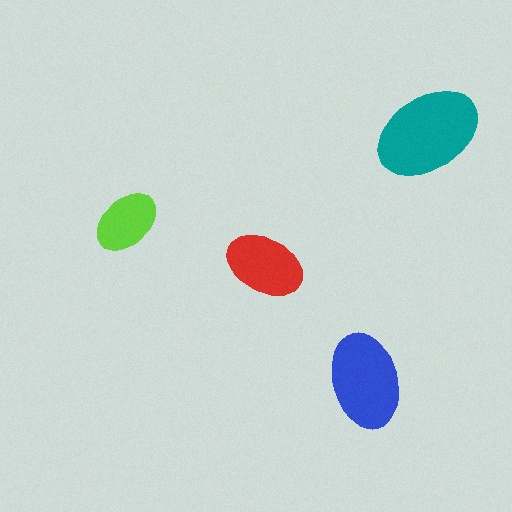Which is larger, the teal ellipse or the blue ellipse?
The teal one.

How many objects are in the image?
There are 4 objects in the image.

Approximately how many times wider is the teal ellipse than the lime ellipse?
About 1.5 times wider.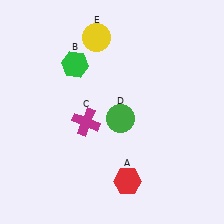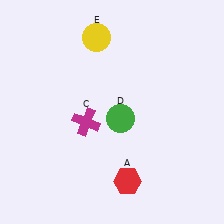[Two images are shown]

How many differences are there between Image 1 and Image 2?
There is 1 difference between the two images.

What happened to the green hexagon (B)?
The green hexagon (B) was removed in Image 2. It was in the top-left area of Image 1.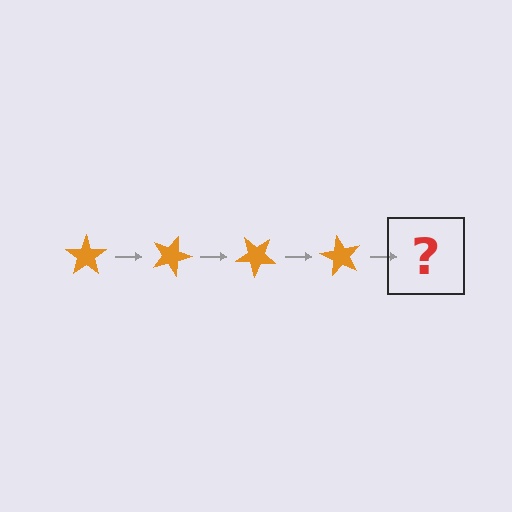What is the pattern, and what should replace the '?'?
The pattern is that the star rotates 20 degrees each step. The '?' should be an orange star rotated 80 degrees.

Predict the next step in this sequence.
The next step is an orange star rotated 80 degrees.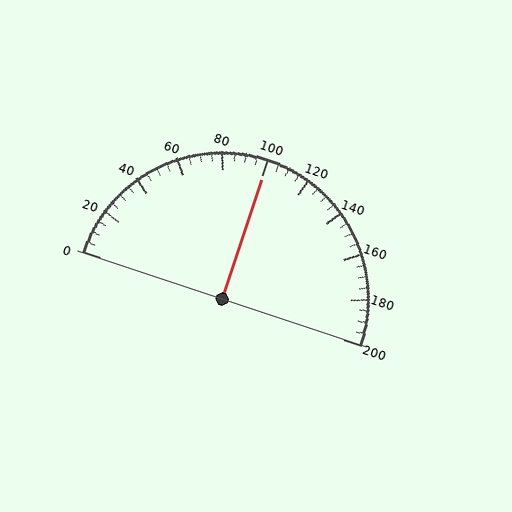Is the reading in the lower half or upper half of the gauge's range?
The reading is in the upper half of the range (0 to 200).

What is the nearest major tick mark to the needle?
The nearest major tick mark is 100.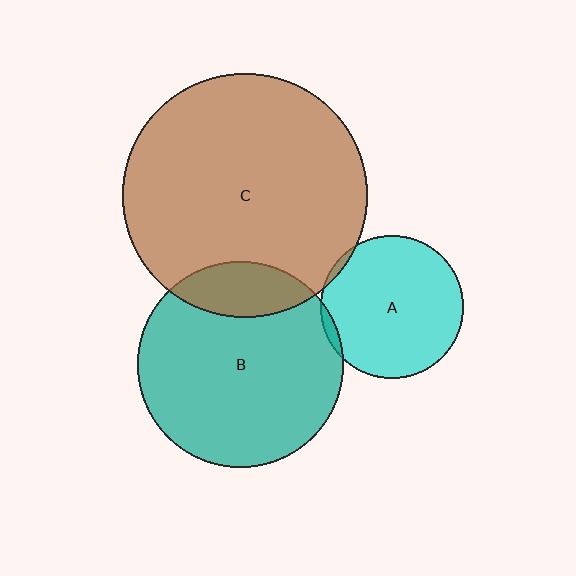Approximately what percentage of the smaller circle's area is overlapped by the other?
Approximately 15%.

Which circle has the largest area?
Circle C (brown).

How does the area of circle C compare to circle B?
Approximately 1.4 times.